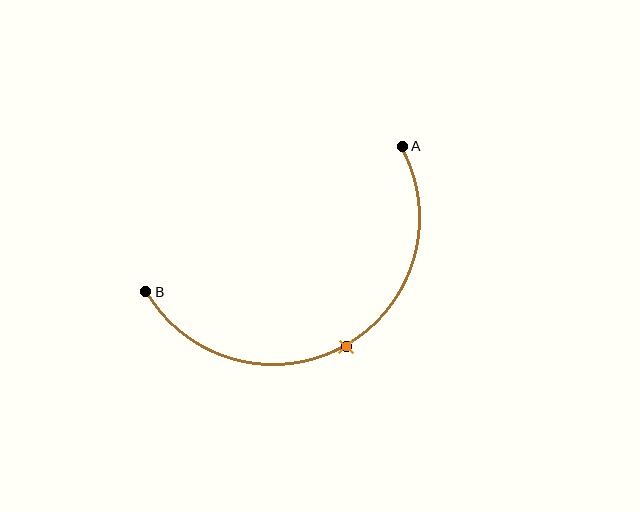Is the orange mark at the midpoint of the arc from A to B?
Yes. The orange mark lies on the arc at equal arc-length from both A and B — it is the arc midpoint.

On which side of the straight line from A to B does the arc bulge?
The arc bulges below the straight line connecting A and B.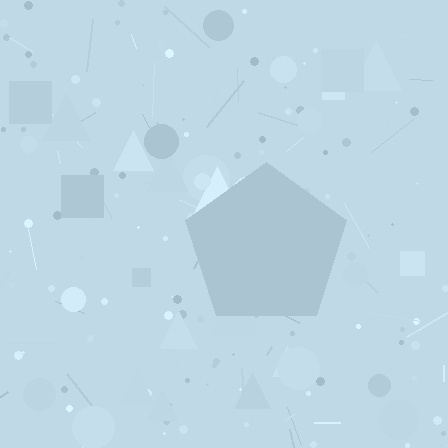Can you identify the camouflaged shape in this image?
The camouflaged shape is a pentagon.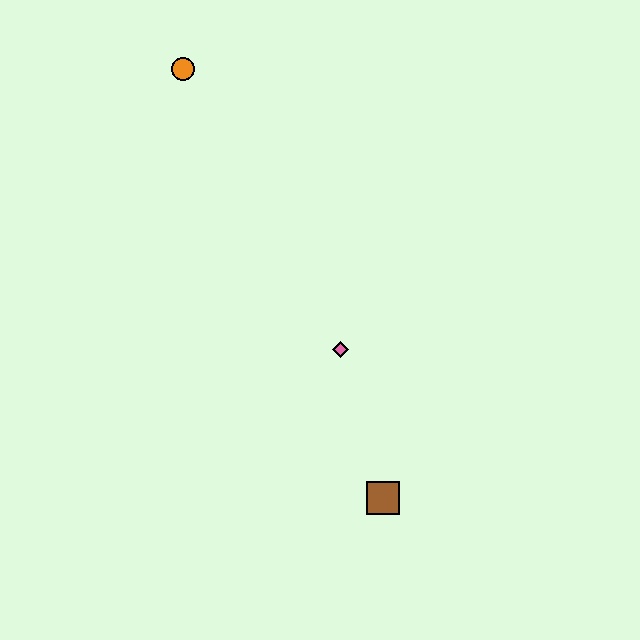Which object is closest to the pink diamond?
The brown square is closest to the pink diamond.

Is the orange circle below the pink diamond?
No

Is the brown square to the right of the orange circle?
Yes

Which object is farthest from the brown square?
The orange circle is farthest from the brown square.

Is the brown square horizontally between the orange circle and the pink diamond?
No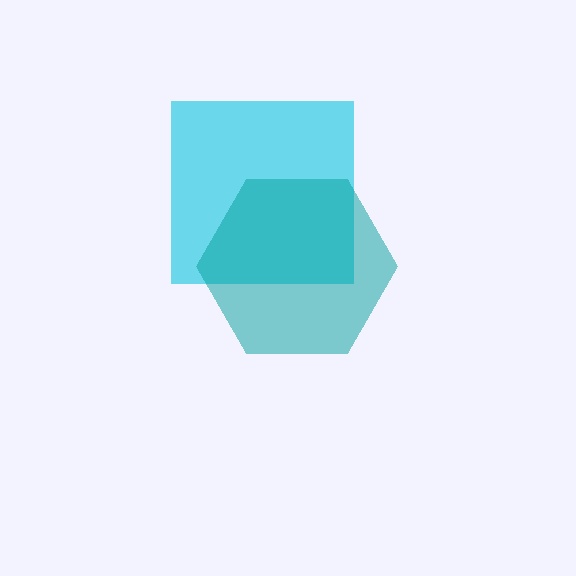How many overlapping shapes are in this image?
There are 2 overlapping shapes in the image.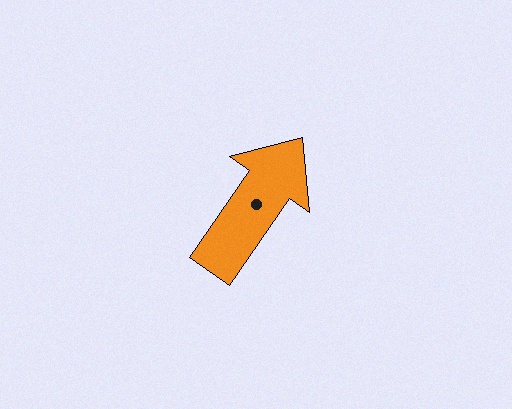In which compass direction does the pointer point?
Northeast.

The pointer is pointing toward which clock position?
Roughly 1 o'clock.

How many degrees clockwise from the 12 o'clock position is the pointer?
Approximately 35 degrees.